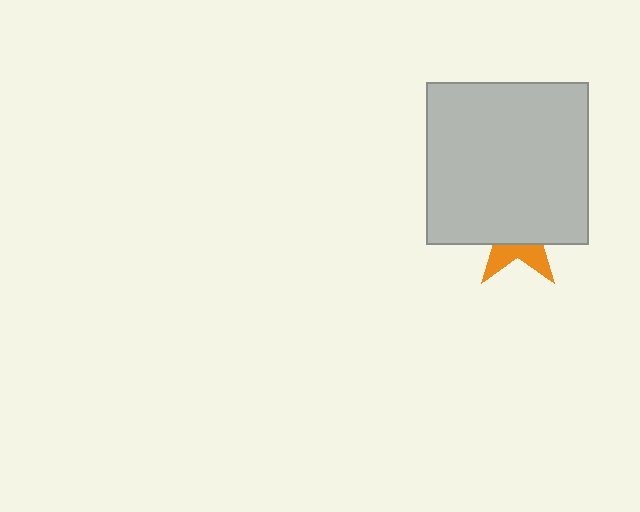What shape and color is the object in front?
The object in front is a light gray square.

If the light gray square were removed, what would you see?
You would see the complete orange star.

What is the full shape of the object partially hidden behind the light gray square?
The partially hidden object is an orange star.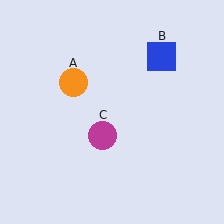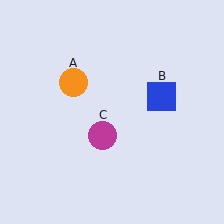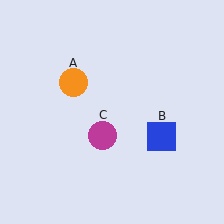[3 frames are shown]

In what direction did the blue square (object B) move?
The blue square (object B) moved down.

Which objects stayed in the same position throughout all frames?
Orange circle (object A) and magenta circle (object C) remained stationary.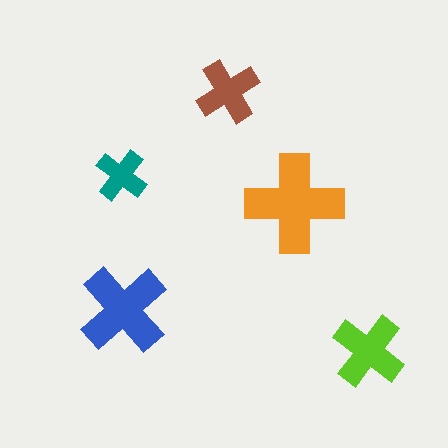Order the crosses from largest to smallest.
the orange one, the blue one, the lime one, the brown one, the teal one.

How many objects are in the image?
There are 5 objects in the image.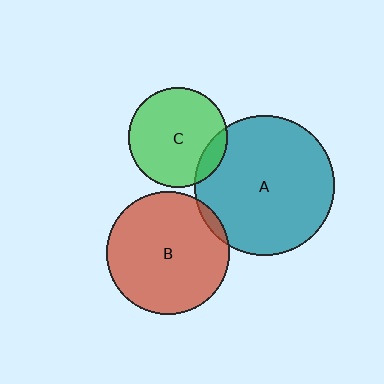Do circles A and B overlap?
Yes.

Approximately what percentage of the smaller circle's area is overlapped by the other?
Approximately 5%.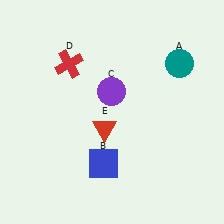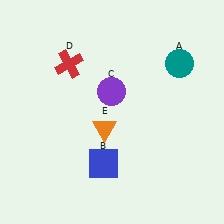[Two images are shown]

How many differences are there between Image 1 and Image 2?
There is 1 difference between the two images.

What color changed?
The triangle (E) changed from red in Image 1 to orange in Image 2.